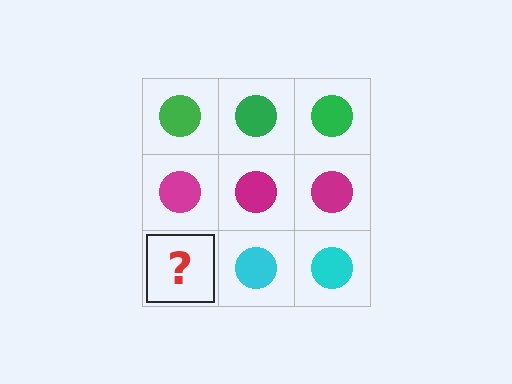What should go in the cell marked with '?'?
The missing cell should contain a cyan circle.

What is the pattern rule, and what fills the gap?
The rule is that each row has a consistent color. The gap should be filled with a cyan circle.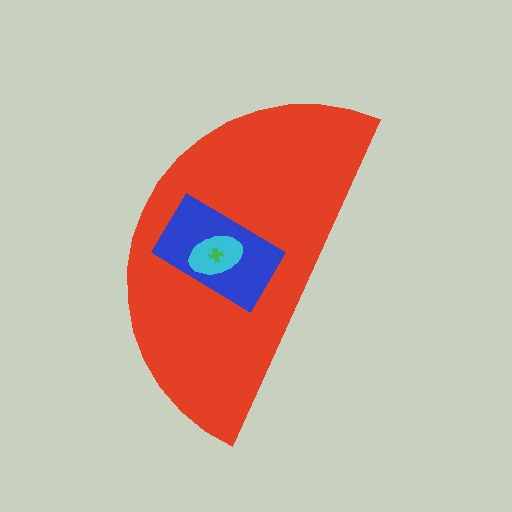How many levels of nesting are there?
4.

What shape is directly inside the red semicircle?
The blue rectangle.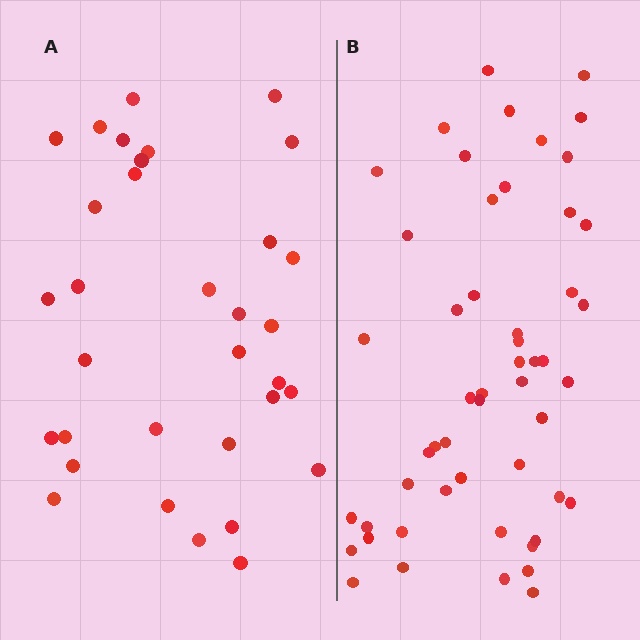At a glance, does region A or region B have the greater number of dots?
Region B (the right region) has more dots.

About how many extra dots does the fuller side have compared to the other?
Region B has approximately 20 more dots than region A.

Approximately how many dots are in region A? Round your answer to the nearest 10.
About 30 dots. (The exact count is 33, which rounds to 30.)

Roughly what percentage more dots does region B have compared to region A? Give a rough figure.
About 60% more.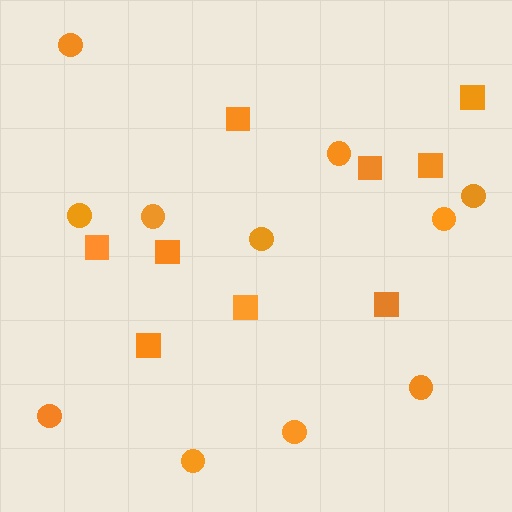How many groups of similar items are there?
There are 2 groups: one group of squares (9) and one group of circles (11).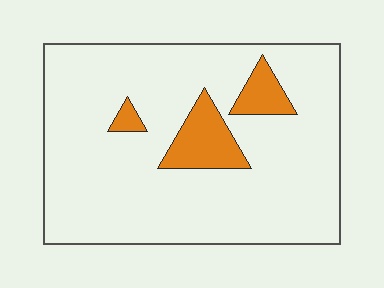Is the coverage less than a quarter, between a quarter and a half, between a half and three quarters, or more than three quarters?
Less than a quarter.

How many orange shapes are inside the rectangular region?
3.